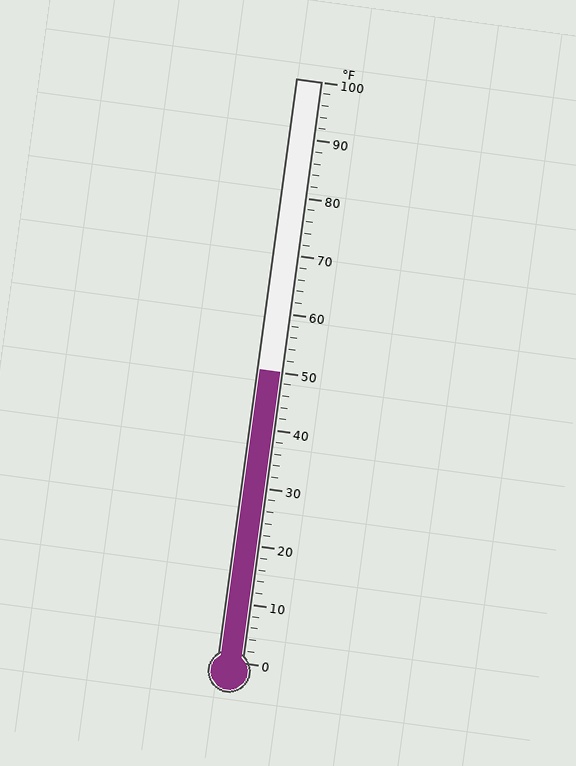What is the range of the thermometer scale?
The thermometer scale ranges from 0°F to 100°F.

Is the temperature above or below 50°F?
The temperature is at 50°F.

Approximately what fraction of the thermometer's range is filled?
The thermometer is filled to approximately 50% of its range.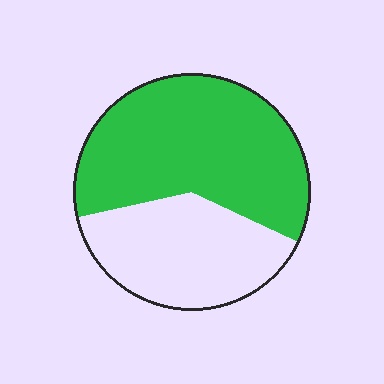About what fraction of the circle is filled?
About three fifths (3/5).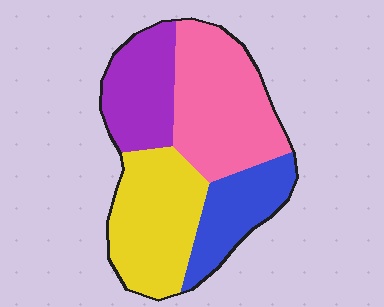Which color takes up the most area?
Pink, at roughly 35%.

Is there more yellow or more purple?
Yellow.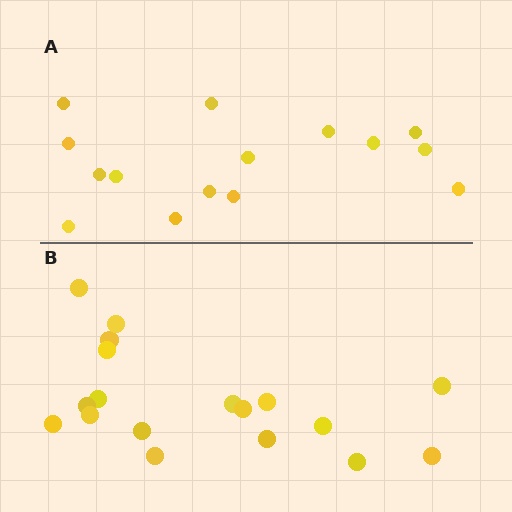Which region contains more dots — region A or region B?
Region B (the bottom region) has more dots.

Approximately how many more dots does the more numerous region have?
Region B has just a few more — roughly 2 or 3 more dots than region A.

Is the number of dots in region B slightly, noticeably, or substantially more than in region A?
Region B has only slightly more — the two regions are fairly close. The ratio is roughly 1.2 to 1.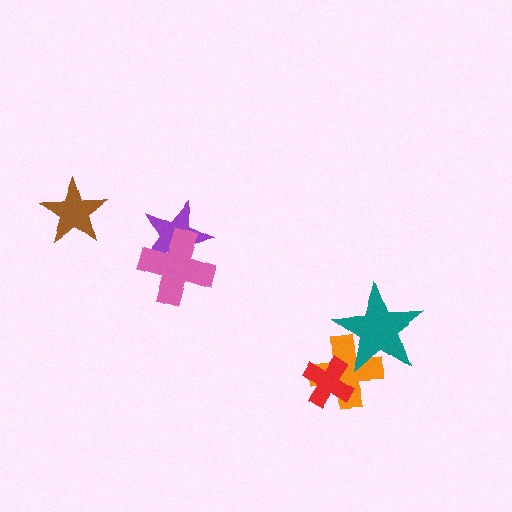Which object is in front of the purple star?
The pink cross is in front of the purple star.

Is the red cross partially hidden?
No, no other shape covers it.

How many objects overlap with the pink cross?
1 object overlaps with the pink cross.